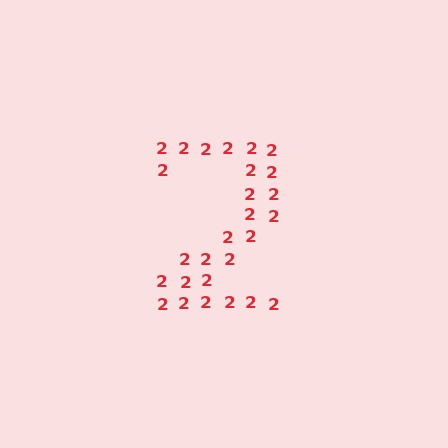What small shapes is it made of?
It is made of small digit 2's.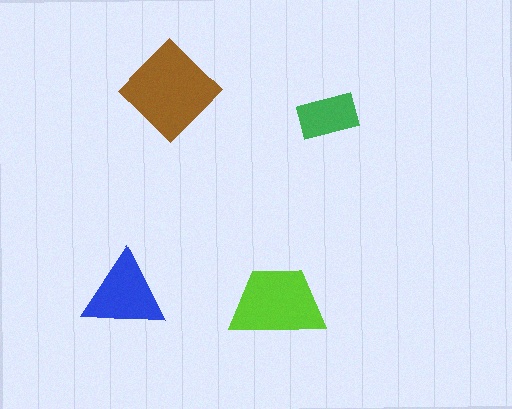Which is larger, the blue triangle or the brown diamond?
The brown diamond.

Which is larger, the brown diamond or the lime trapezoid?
The brown diamond.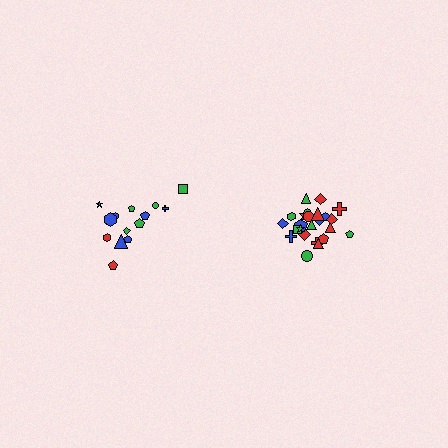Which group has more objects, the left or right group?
The right group.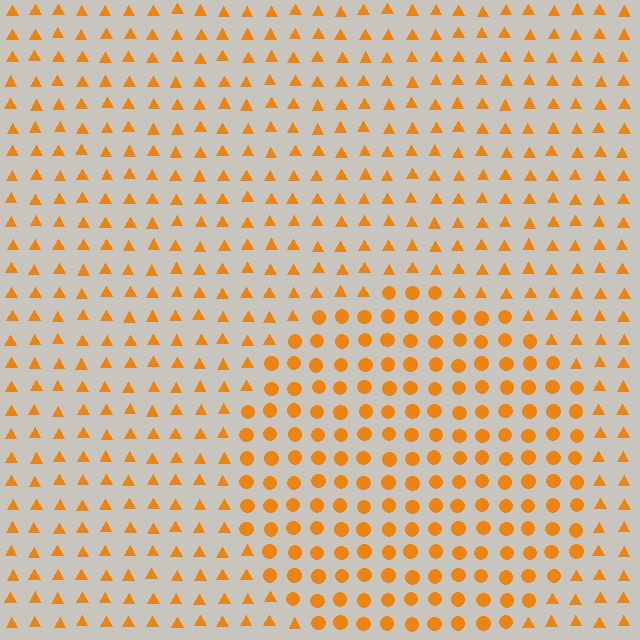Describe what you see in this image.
The image is filled with small orange elements arranged in a uniform grid. A circle-shaped region contains circles, while the surrounding area contains triangles. The boundary is defined purely by the change in element shape.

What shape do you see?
I see a circle.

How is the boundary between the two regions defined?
The boundary is defined by a change in element shape: circles inside vs. triangles outside. All elements share the same color and spacing.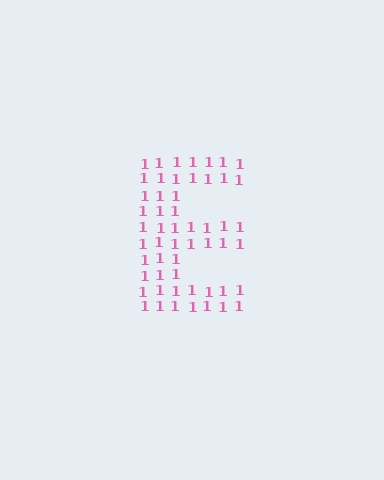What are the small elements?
The small elements are digit 1's.